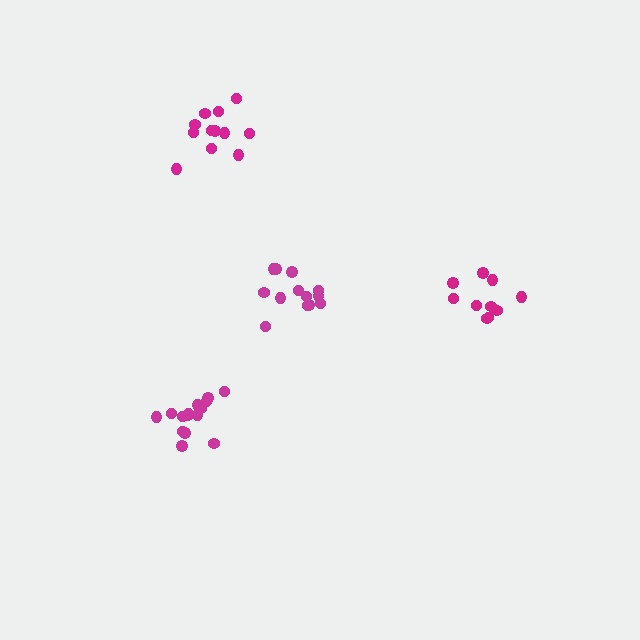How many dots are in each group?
Group 1: 15 dots, Group 2: 12 dots, Group 3: 10 dots, Group 4: 13 dots (50 total).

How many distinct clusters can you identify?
There are 4 distinct clusters.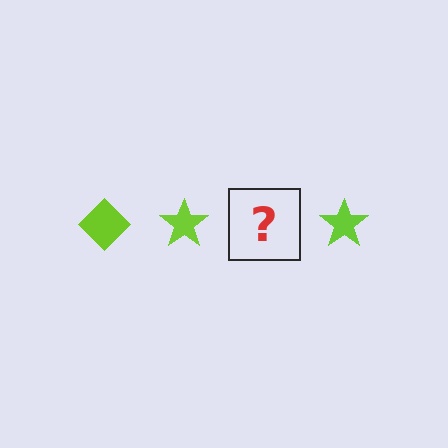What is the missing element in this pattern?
The missing element is a lime diamond.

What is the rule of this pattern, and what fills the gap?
The rule is that the pattern cycles through diamond, star shapes in lime. The gap should be filled with a lime diamond.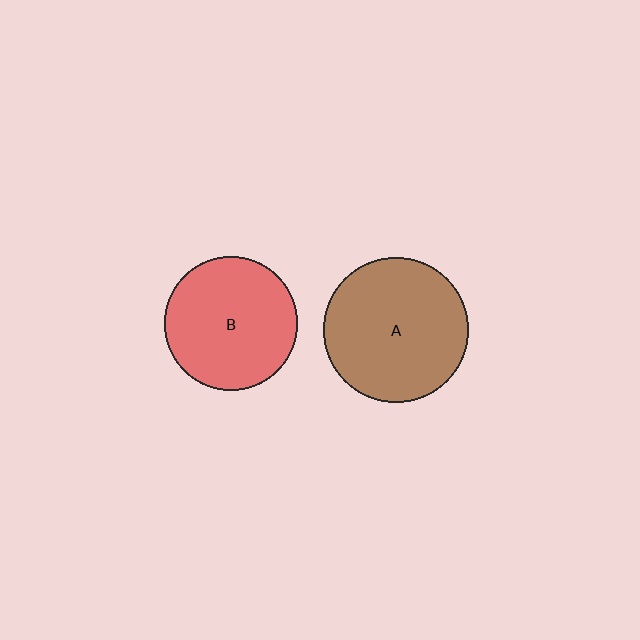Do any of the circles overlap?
No, none of the circles overlap.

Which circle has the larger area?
Circle A (brown).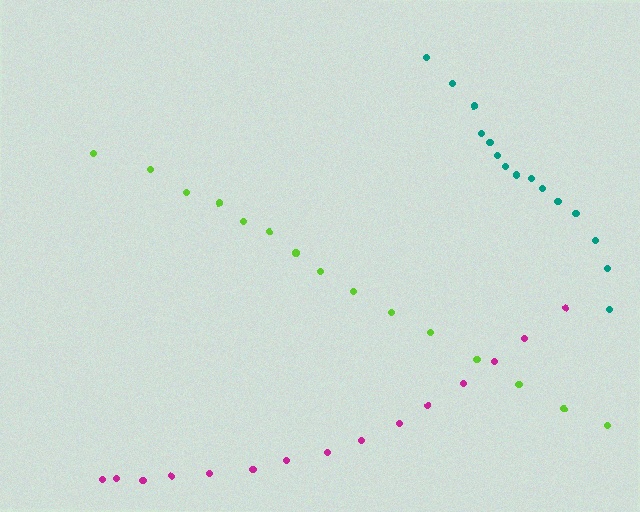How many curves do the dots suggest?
There are 3 distinct paths.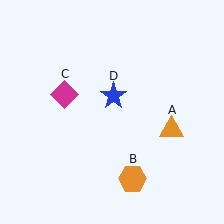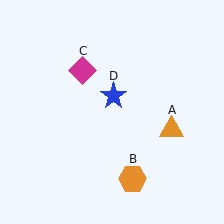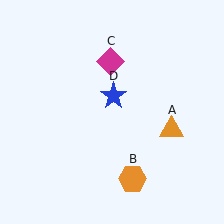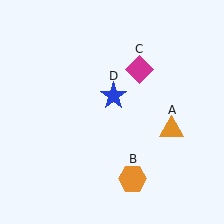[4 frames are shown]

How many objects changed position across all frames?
1 object changed position: magenta diamond (object C).